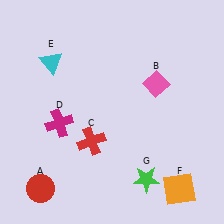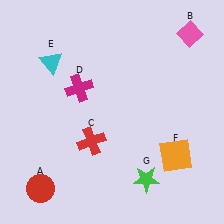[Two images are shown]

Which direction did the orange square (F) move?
The orange square (F) moved up.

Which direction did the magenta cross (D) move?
The magenta cross (D) moved up.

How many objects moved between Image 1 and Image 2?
3 objects moved between the two images.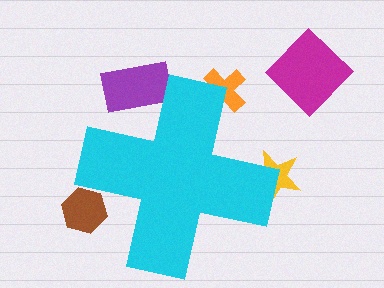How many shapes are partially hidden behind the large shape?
4 shapes are partially hidden.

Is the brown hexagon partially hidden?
Yes, the brown hexagon is partially hidden behind the cyan cross.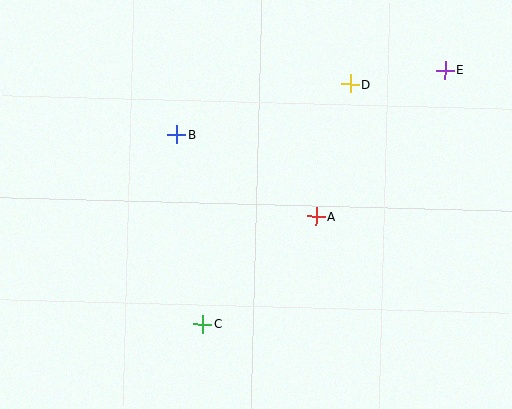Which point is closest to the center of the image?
Point A at (316, 216) is closest to the center.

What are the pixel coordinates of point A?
Point A is at (316, 216).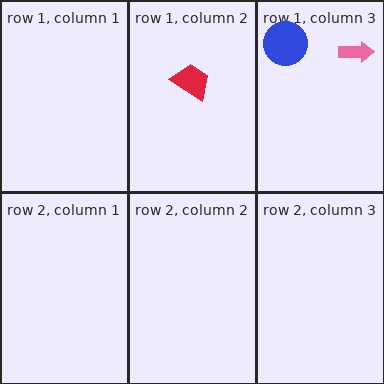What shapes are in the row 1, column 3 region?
The blue circle, the pink arrow.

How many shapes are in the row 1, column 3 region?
2.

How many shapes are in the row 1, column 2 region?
1.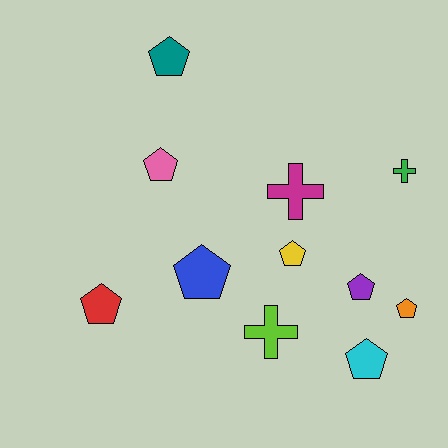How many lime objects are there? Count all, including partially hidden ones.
There is 1 lime object.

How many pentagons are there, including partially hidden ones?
There are 8 pentagons.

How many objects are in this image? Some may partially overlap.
There are 11 objects.